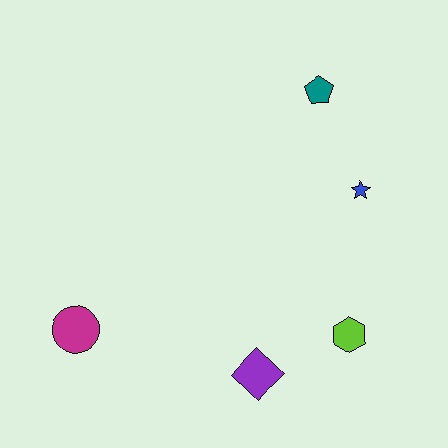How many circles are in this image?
There is 1 circle.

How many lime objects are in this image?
There is 1 lime object.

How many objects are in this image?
There are 5 objects.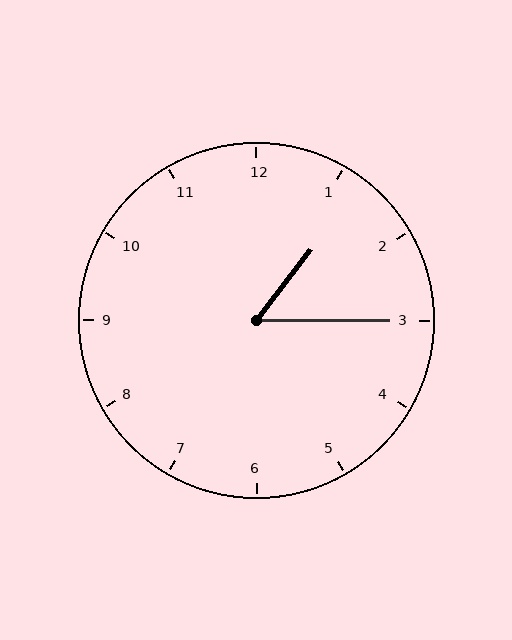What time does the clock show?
1:15.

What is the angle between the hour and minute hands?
Approximately 52 degrees.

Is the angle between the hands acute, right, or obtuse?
It is acute.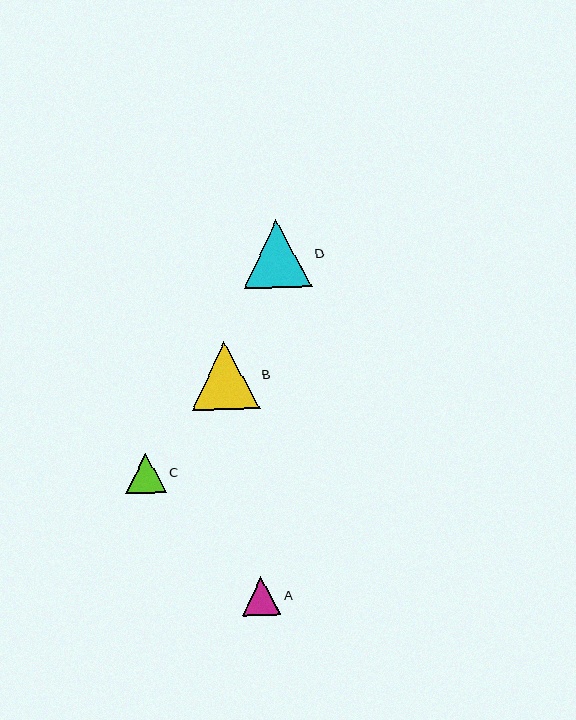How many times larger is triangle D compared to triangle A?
Triangle D is approximately 1.7 times the size of triangle A.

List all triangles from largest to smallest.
From largest to smallest: B, D, C, A.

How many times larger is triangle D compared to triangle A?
Triangle D is approximately 1.7 times the size of triangle A.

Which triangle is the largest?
Triangle B is the largest with a size of approximately 68 pixels.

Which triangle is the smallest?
Triangle A is the smallest with a size of approximately 39 pixels.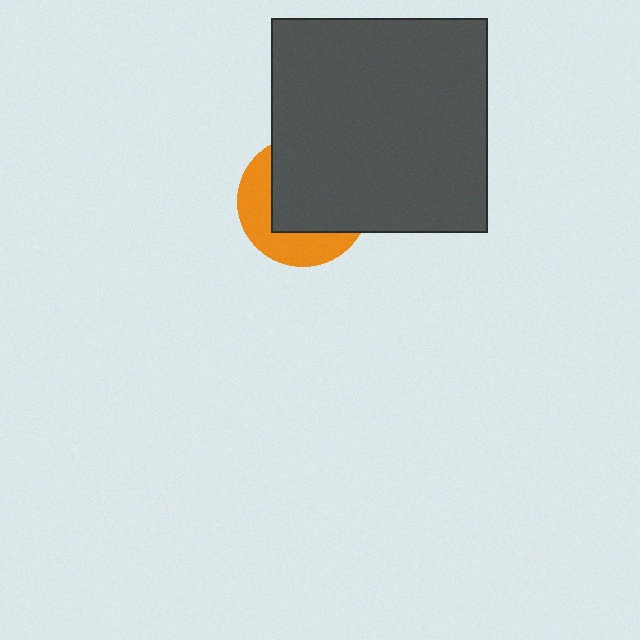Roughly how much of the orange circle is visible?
A small part of it is visible (roughly 38%).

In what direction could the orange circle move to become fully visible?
The orange circle could move toward the lower-left. That would shift it out from behind the dark gray rectangle entirely.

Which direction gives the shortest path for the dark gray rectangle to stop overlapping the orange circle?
Moving toward the upper-right gives the shortest separation.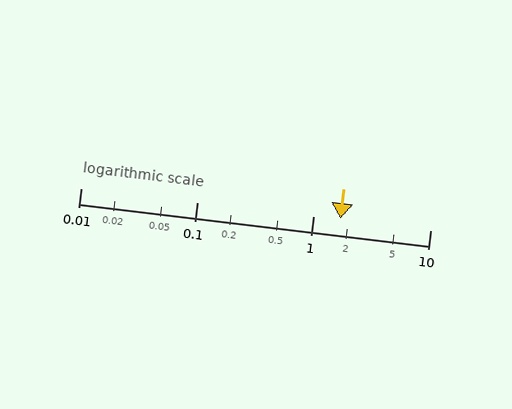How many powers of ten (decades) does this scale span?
The scale spans 3 decades, from 0.01 to 10.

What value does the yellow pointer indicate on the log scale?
The pointer indicates approximately 1.7.